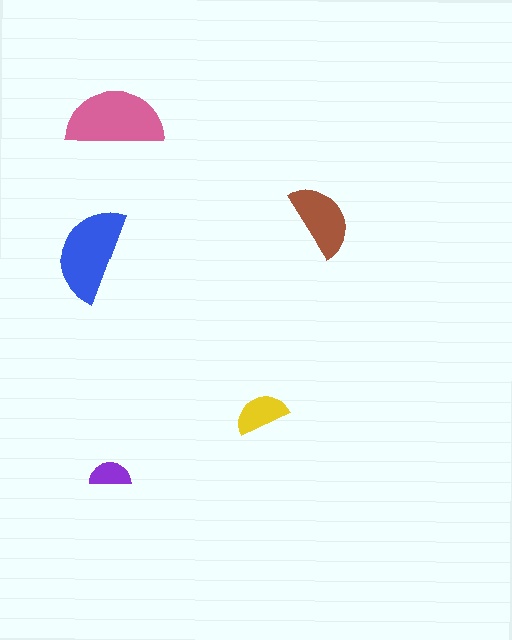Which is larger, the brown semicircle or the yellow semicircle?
The brown one.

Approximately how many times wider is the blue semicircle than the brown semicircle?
About 1.5 times wider.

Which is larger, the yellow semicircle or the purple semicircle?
The yellow one.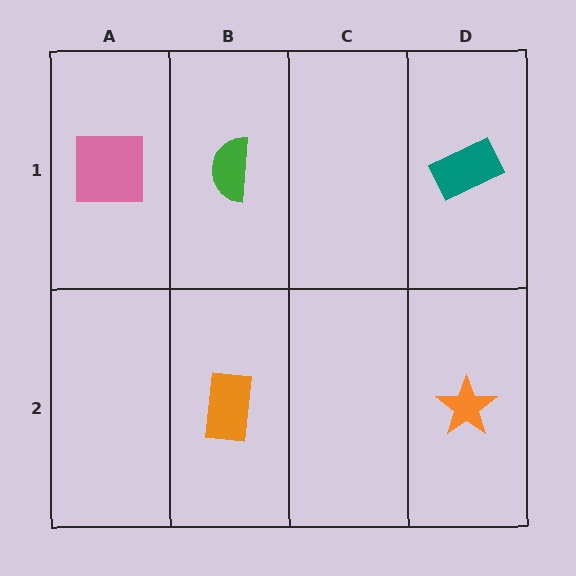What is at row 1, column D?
A teal rectangle.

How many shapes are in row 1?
3 shapes.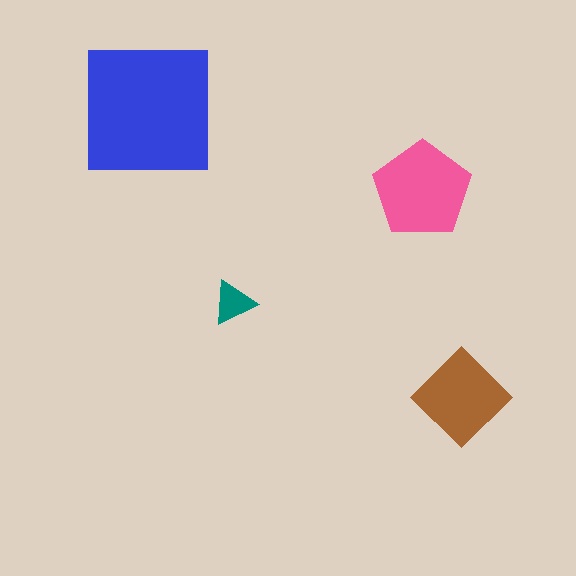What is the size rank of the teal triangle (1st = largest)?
4th.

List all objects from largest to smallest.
The blue square, the pink pentagon, the brown diamond, the teal triangle.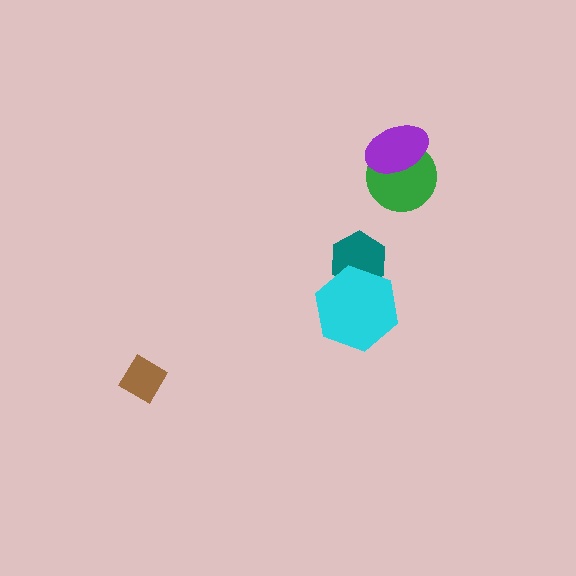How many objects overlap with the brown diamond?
0 objects overlap with the brown diamond.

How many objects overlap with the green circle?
1 object overlaps with the green circle.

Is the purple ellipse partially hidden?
No, no other shape covers it.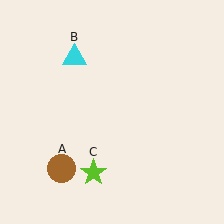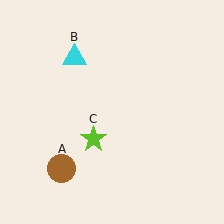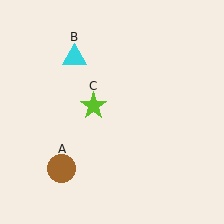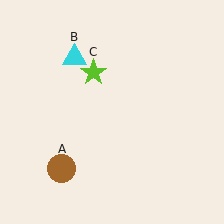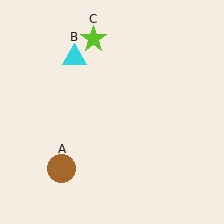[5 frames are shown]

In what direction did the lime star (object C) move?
The lime star (object C) moved up.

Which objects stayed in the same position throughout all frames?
Brown circle (object A) and cyan triangle (object B) remained stationary.